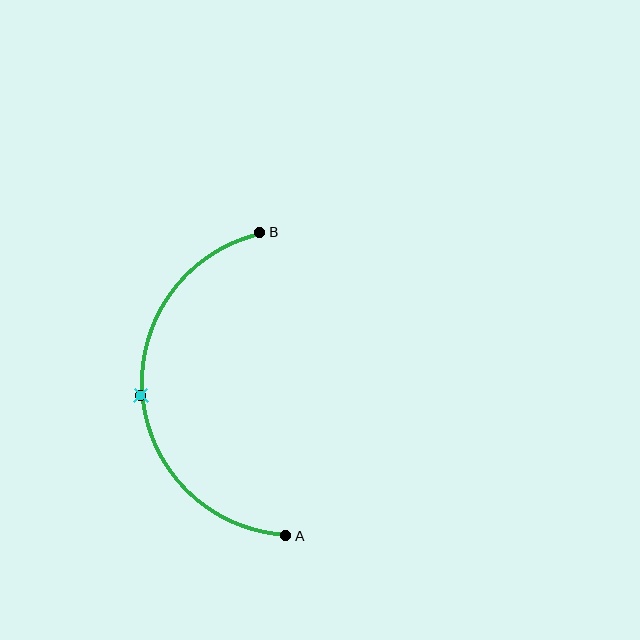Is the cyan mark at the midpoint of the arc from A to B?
Yes. The cyan mark lies on the arc at equal arc-length from both A and B — it is the arc midpoint.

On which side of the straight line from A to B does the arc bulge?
The arc bulges to the left of the straight line connecting A and B.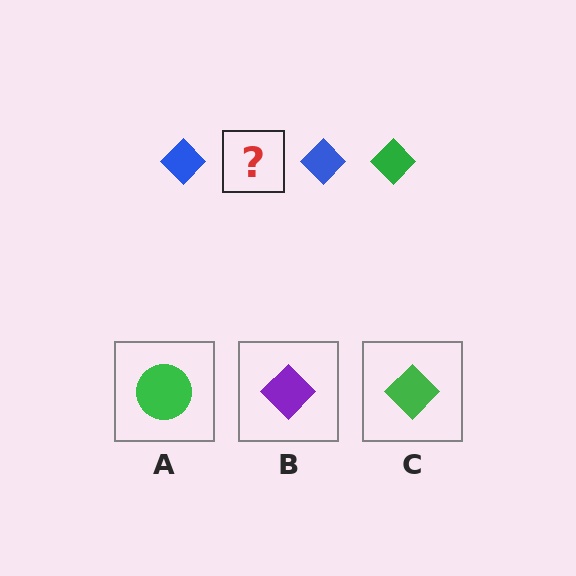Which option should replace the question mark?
Option C.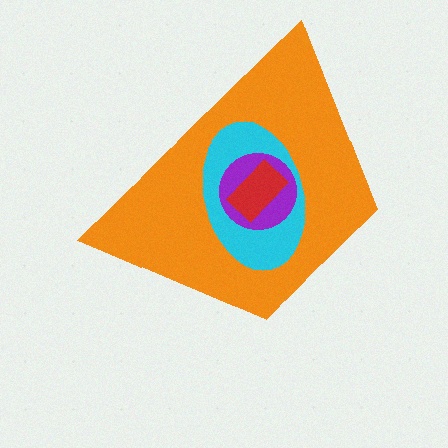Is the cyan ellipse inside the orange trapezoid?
Yes.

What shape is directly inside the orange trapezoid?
The cyan ellipse.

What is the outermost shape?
The orange trapezoid.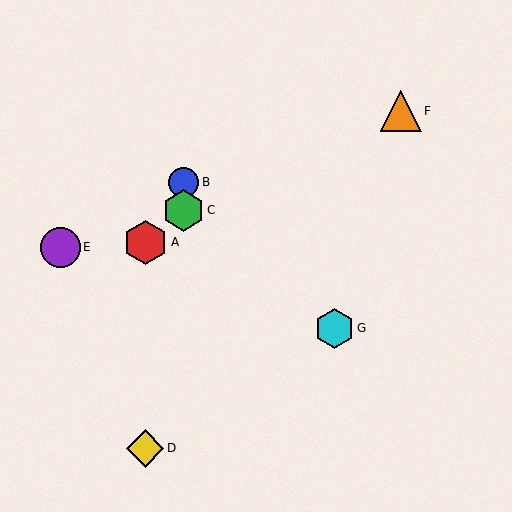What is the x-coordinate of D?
Object D is at x≈145.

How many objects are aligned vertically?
2 objects (B, C) are aligned vertically.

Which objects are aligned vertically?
Objects B, C are aligned vertically.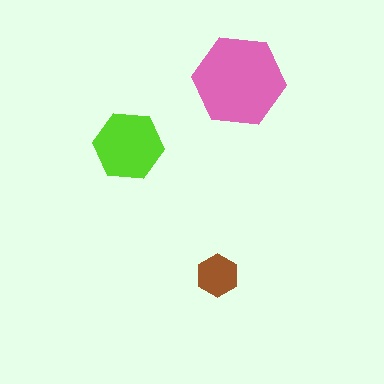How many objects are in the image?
There are 3 objects in the image.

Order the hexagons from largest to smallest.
the pink one, the lime one, the brown one.